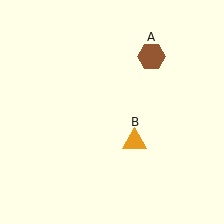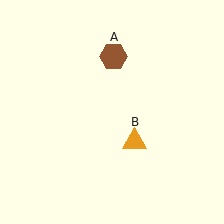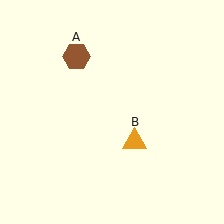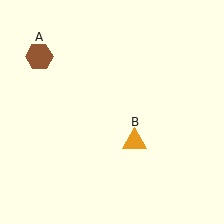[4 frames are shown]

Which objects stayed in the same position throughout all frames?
Orange triangle (object B) remained stationary.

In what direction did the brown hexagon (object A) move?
The brown hexagon (object A) moved left.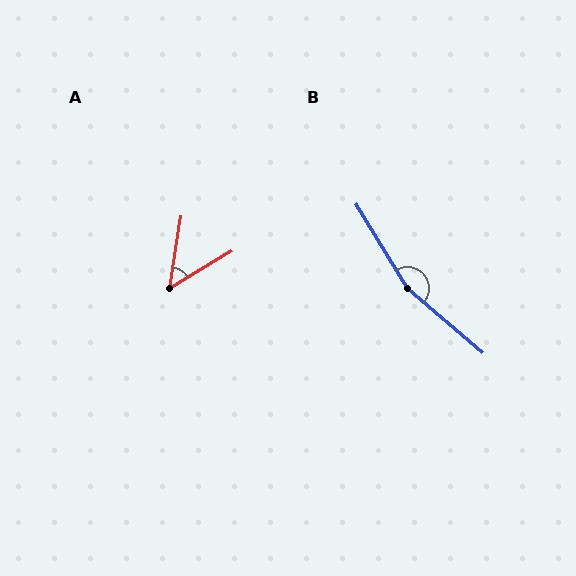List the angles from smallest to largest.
A (50°), B (162°).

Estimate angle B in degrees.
Approximately 162 degrees.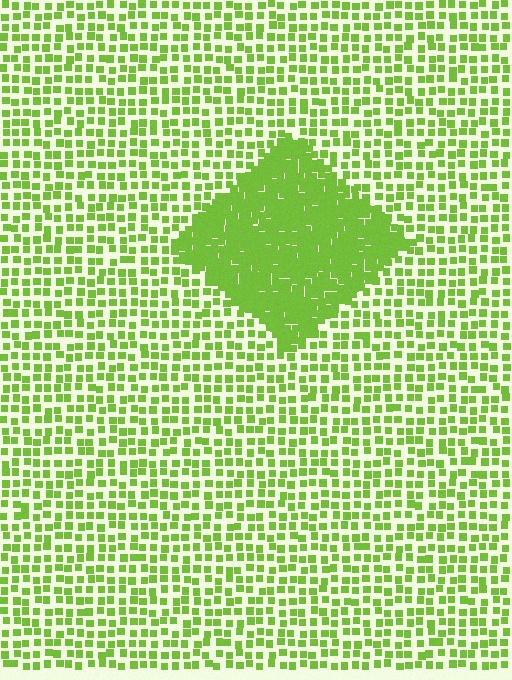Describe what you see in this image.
The image contains small lime elements arranged at two different densities. A diamond-shaped region is visible where the elements are more densely packed than the surrounding area.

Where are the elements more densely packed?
The elements are more densely packed inside the diamond boundary.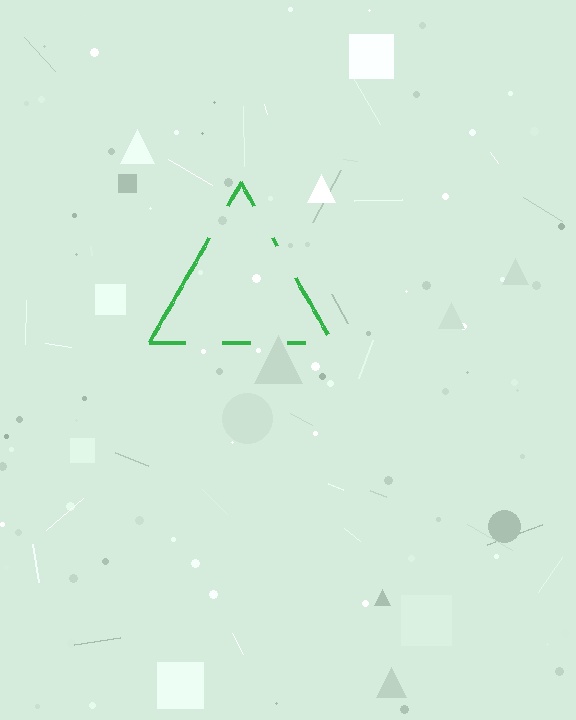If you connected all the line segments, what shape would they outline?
They would outline a triangle.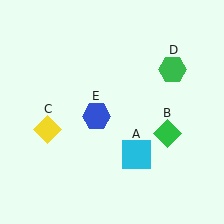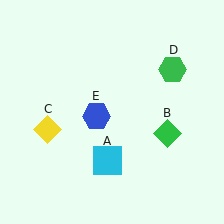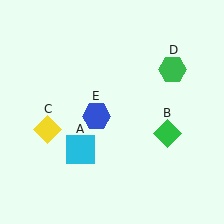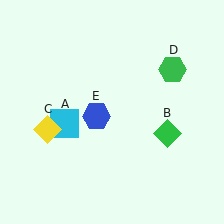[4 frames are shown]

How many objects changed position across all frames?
1 object changed position: cyan square (object A).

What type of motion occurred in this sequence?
The cyan square (object A) rotated clockwise around the center of the scene.